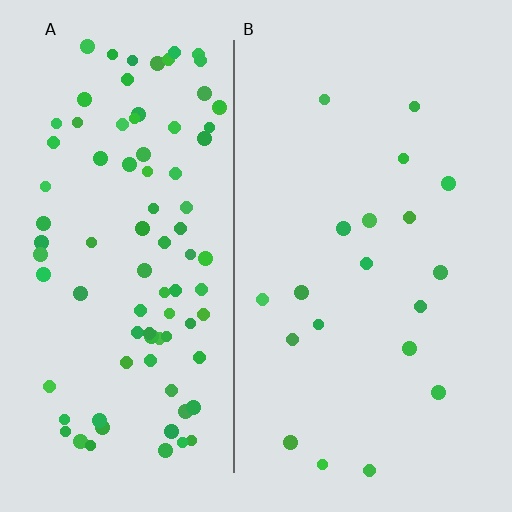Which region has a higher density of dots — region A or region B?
A (the left).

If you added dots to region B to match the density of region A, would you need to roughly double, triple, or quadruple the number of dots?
Approximately quadruple.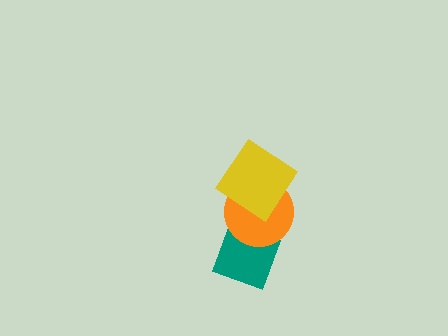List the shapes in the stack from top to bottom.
From top to bottom: the yellow diamond, the orange circle, the teal diamond.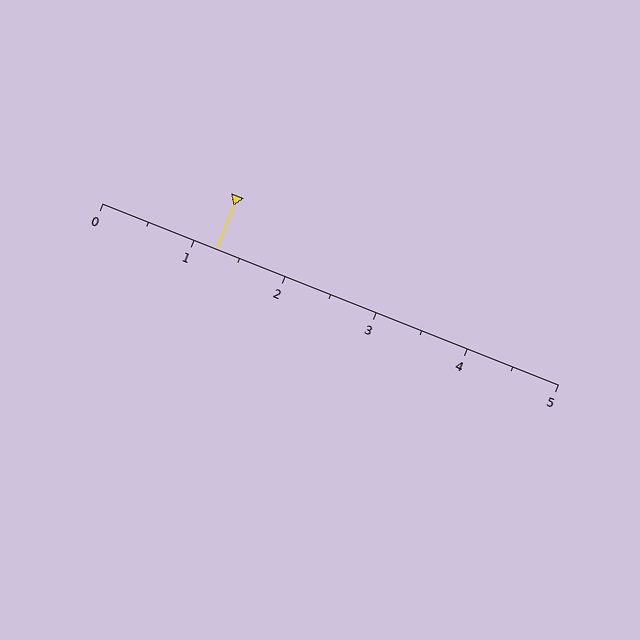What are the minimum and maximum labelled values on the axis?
The axis runs from 0 to 5.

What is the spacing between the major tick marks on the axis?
The major ticks are spaced 1 apart.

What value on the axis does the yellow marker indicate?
The marker indicates approximately 1.2.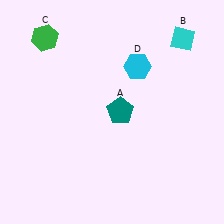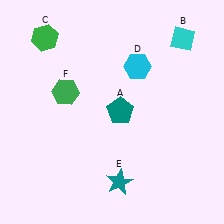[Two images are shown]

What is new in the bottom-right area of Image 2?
A teal star (E) was added in the bottom-right area of Image 2.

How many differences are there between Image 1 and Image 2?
There are 2 differences between the two images.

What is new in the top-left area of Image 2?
A green hexagon (F) was added in the top-left area of Image 2.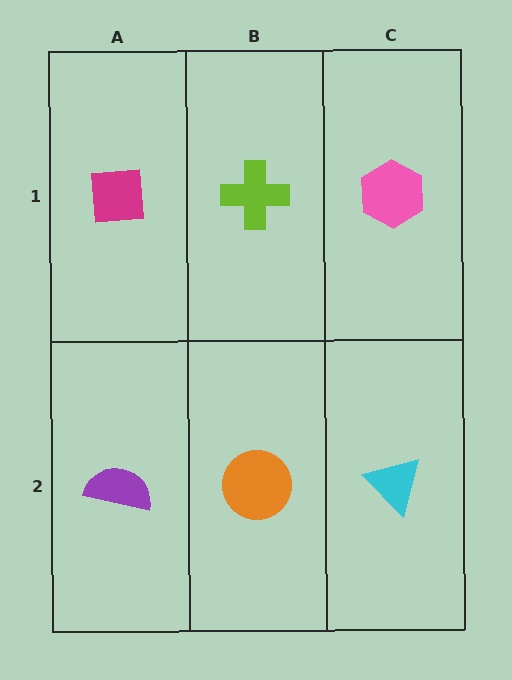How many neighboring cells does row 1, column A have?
2.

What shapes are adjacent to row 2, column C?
A pink hexagon (row 1, column C), an orange circle (row 2, column B).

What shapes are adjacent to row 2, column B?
A lime cross (row 1, column B), a purple semicircle (row 2, column A), a cyan triangle (row 2, column C).